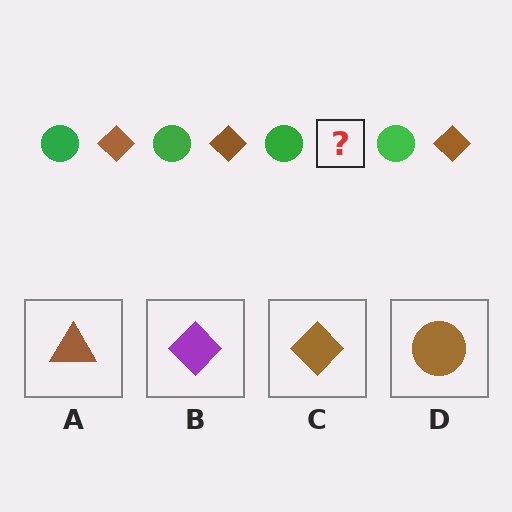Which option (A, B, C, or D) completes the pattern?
C.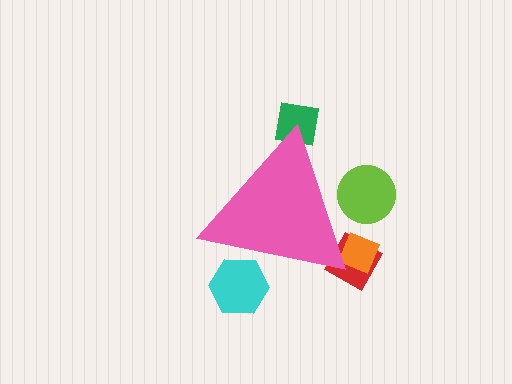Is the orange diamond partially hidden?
Yes, the orange diamond is partially hidden behind the pink triangle.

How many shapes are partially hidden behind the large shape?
5 shapes are partially hidden.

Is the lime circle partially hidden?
Yes, the lime circle is partially hidden behind the pink triangle.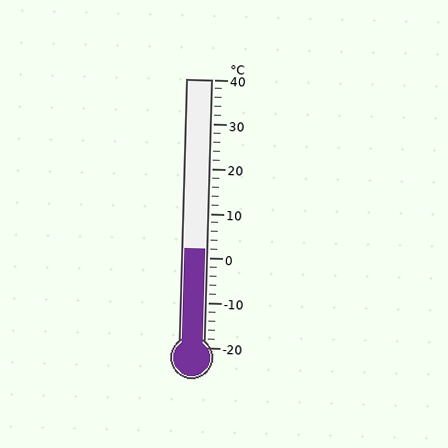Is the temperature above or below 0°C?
The temperature is above 0°C.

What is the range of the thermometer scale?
The thermometer scale ranges from -20°C to 40°C.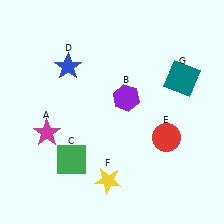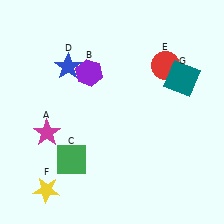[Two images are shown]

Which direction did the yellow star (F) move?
The yellow star (F) moved left.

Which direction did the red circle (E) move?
The red circle (E) moved up.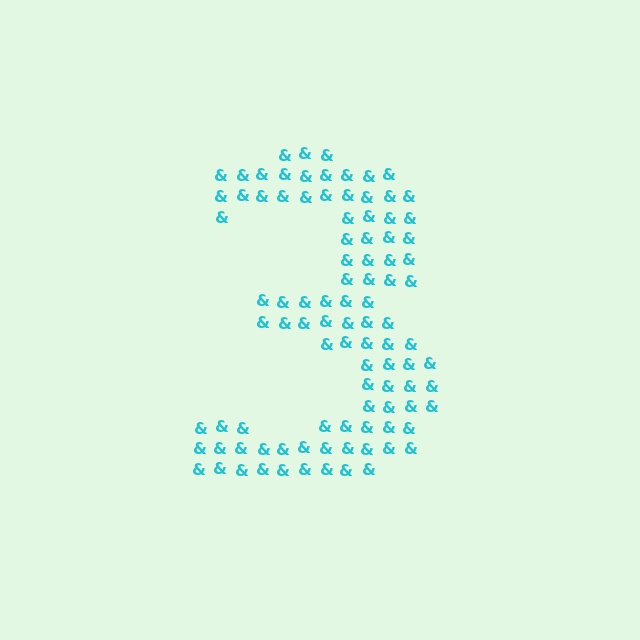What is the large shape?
The large shape is the digit 3.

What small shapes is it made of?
It is made of small ampersands.